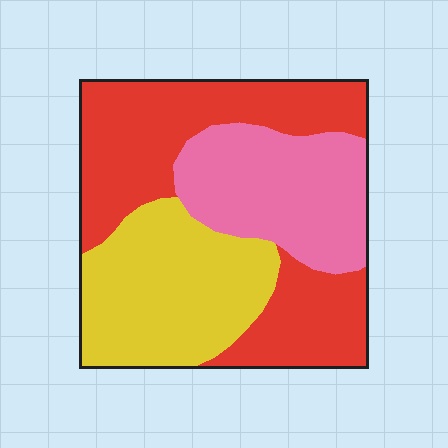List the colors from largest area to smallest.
From largest to smallest: red, yellow, pink.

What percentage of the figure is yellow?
Yellow takes up between a quarter and a half of the figure.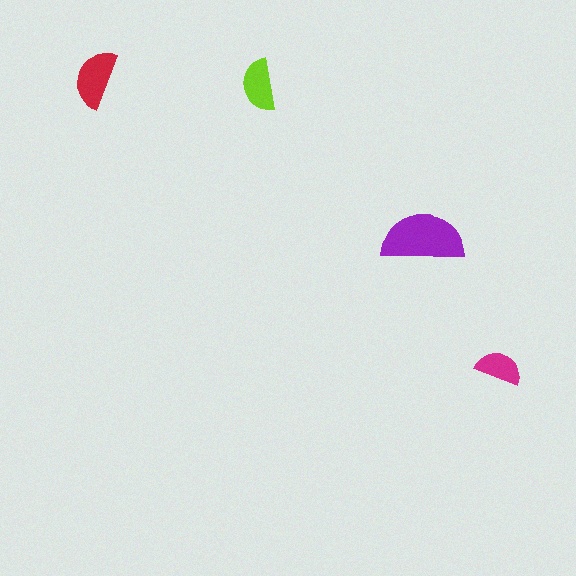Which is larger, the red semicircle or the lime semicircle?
The red one.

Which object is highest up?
The red semicircle is topmost.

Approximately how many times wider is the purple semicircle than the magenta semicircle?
About 2 times wider.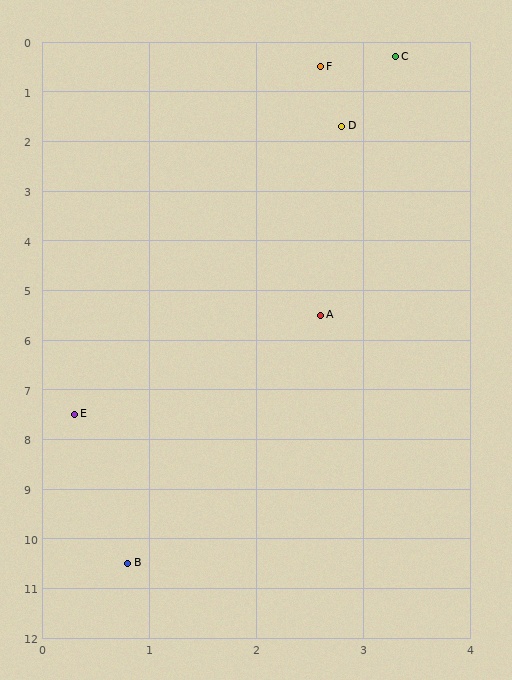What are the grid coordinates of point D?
Point D is at approximately (2.8, 1.7).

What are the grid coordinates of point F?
Point F is at approximately (2.6, 0.5).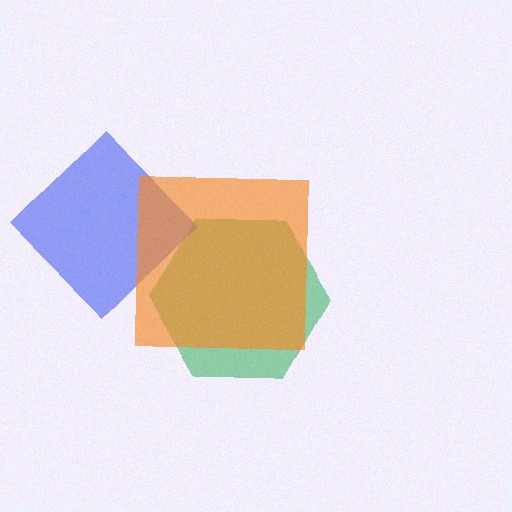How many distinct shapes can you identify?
There are 3 distinct shapes: a green hexagon, a blue diamond, an orange square.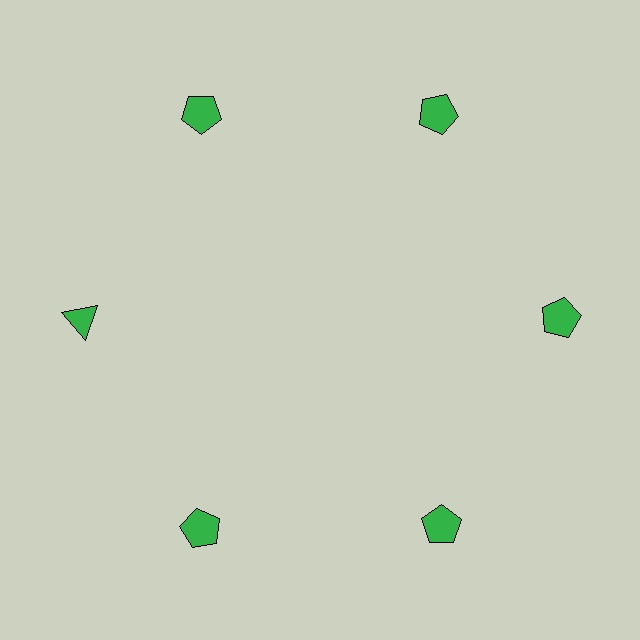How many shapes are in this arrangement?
There are 6 shapes arranged in a ring pattern.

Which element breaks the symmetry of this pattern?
The green triangle at roughly the 9 o'clock position breaks the symmetry. All other shapes are green pentagons.